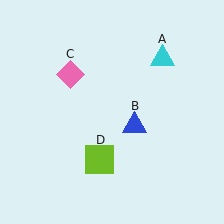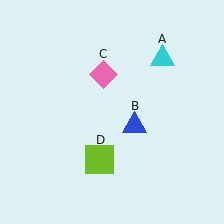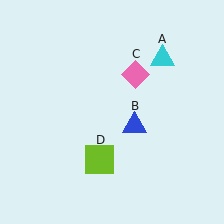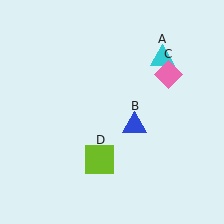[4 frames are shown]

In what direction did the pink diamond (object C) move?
The pink diamond (object C) moved right.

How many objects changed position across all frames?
1 object changed position: pink diamond (object C).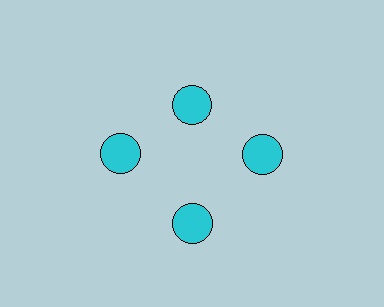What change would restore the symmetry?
The symmetry would be restored by moving it outward, back onto the ring so that all 4 circles sit at equal angles and equal distance from the center.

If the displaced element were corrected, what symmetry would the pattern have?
It would have 4-fold rotational symmetry — the pattern would map onto itself every 90 degrees.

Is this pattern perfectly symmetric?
No. The 4 cyan circles are arranged in a ring, but one element near the 12 o'clock position is pulled inward toward the center, breaking the 4-fold rotational symmetry.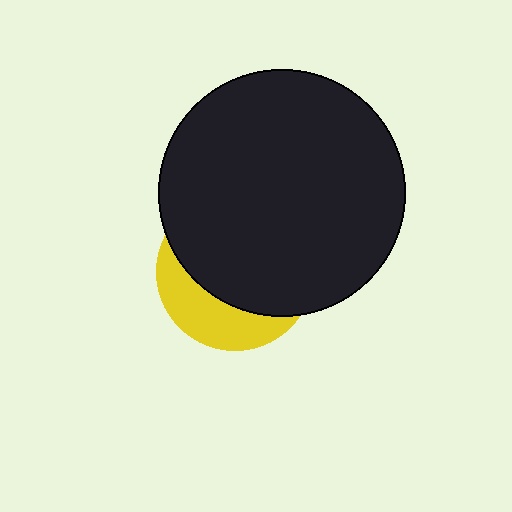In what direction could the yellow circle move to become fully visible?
The yellow circle could move down. That would shift it out from behind the black circle entirely.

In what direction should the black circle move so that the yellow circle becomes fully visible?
The black circle should move up. That is the shortest direction to clear the overlap and leave the yellow circle fully visible.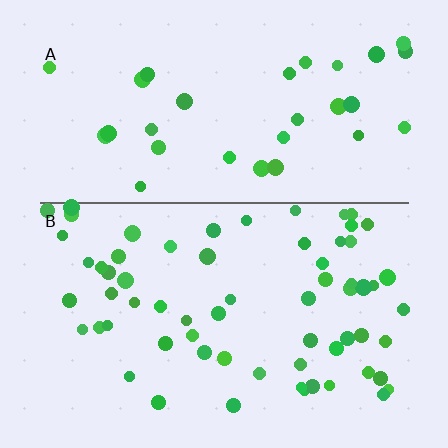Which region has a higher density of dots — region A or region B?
B (the bottom).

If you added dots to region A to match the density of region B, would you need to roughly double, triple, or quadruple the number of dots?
Approximately double.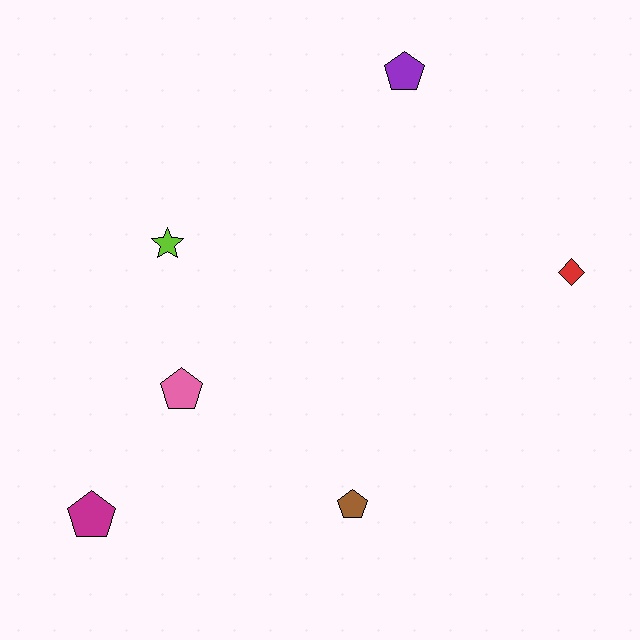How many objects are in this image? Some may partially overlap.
There are 6 objects.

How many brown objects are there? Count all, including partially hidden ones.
There is 1 brown object.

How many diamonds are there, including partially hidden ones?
There is 1 diamond.